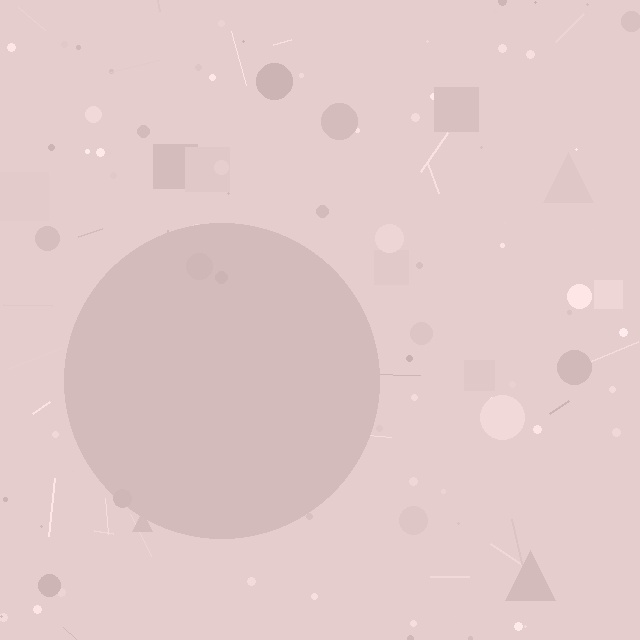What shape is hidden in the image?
A circle is hidden in the image.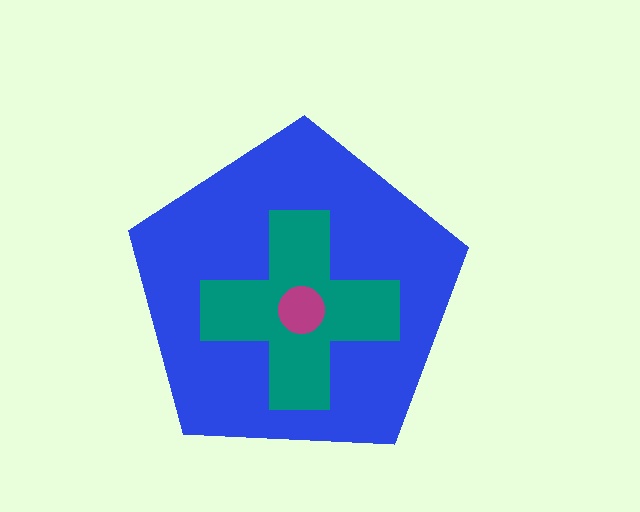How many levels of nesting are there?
3.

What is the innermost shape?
The magenta circle.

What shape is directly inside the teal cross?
The magenta circle.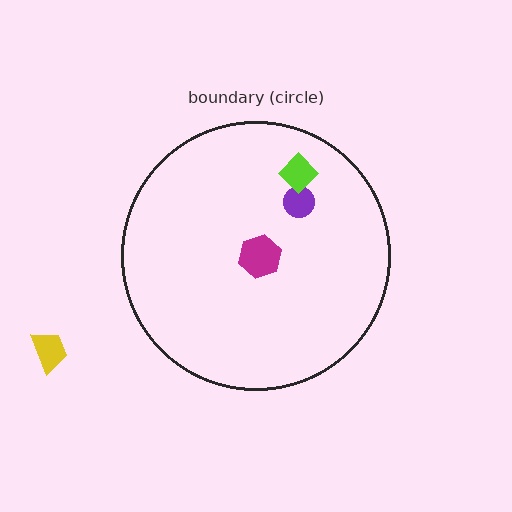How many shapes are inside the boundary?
3 inside, 1 outside.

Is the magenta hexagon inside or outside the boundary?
Inside.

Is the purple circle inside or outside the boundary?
Inside.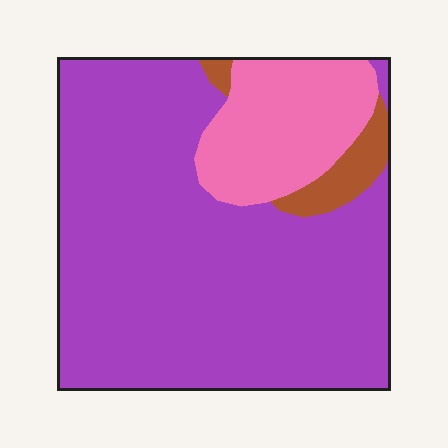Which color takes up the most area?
Purple, at roughly 75%.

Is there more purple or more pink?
Purple.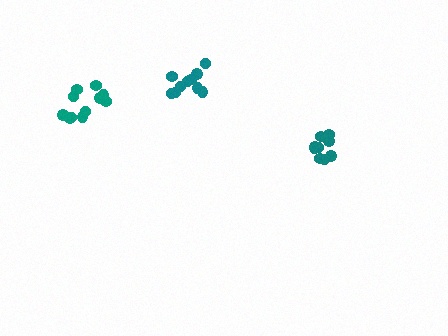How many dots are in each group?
Group 1: 10 dots, Group 2: 9 dots, Group 3: 11 dots (30 total).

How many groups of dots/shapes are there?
There are 3 groups.